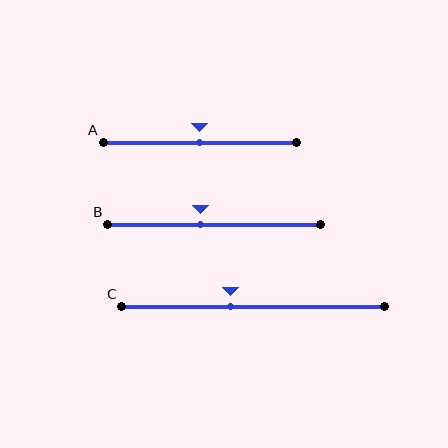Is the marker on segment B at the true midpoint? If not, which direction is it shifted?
No, the marker on segment B is shifted to the left by about 6% of the segment length.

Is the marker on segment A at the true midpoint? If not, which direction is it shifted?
Yes, the marker on segment A is at the true midpoint.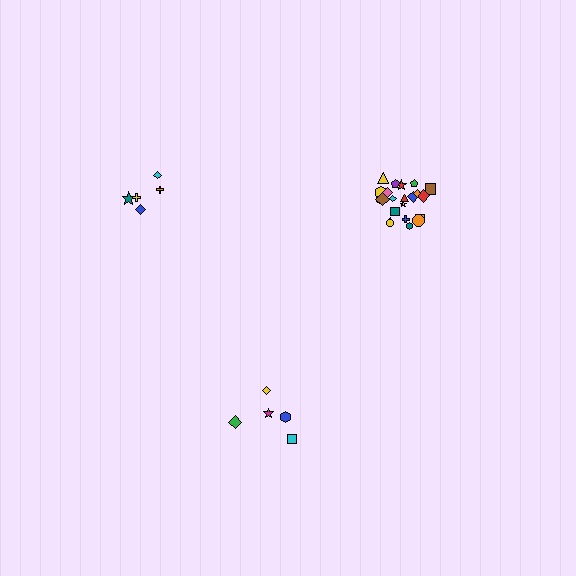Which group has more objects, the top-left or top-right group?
The top-right group.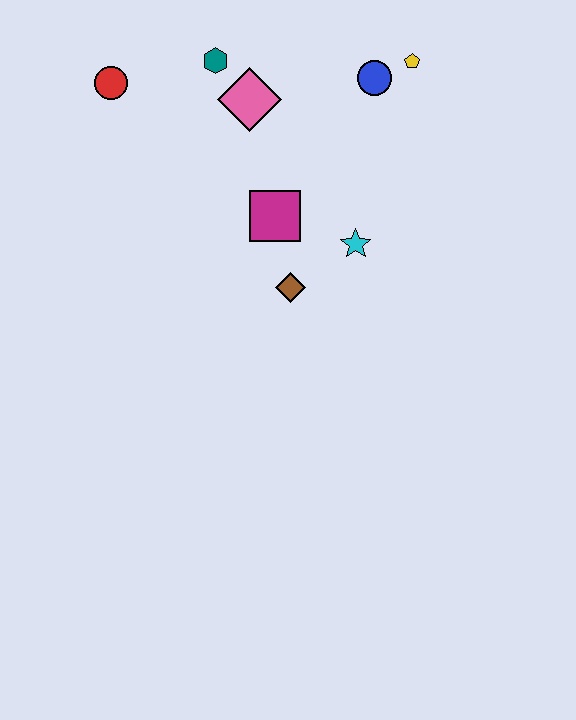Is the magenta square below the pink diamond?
Yes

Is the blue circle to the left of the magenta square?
No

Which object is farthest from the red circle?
The yellow pentagon is farthest from the red circle.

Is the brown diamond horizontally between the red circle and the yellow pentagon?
Yes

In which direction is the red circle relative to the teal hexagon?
The red circle is to the left of the teal hexagon.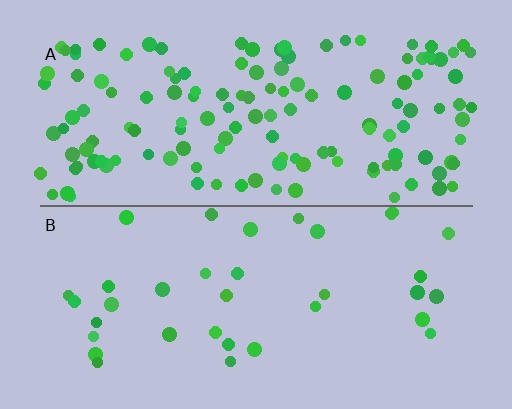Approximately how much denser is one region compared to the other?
Approximately 3.8× — region A over region B.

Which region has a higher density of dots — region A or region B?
A (the top).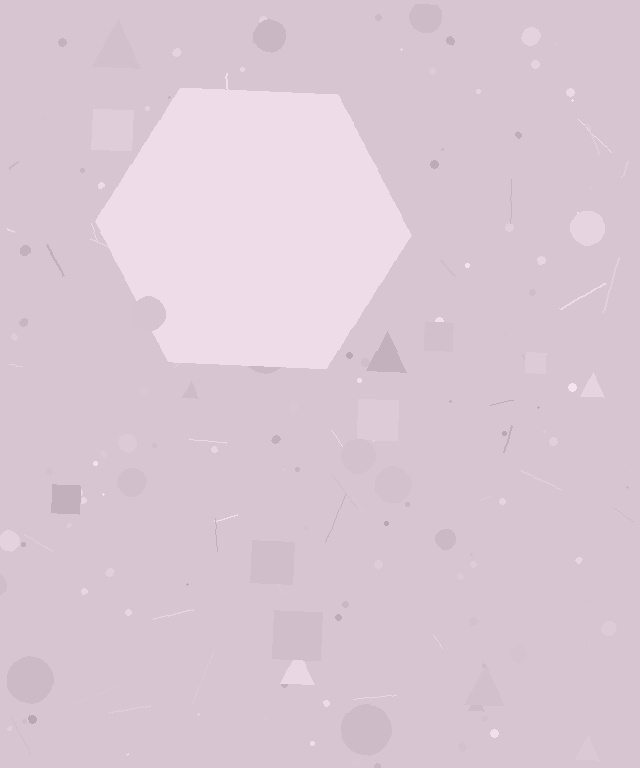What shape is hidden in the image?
A hexagon is hidden in the image.